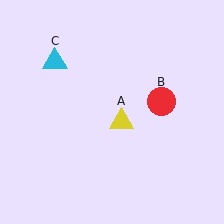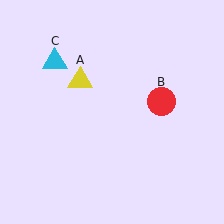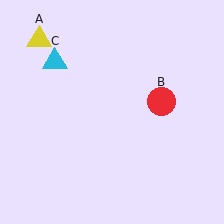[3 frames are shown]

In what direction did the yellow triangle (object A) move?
The yellow triangle (object A) moved up and to the left.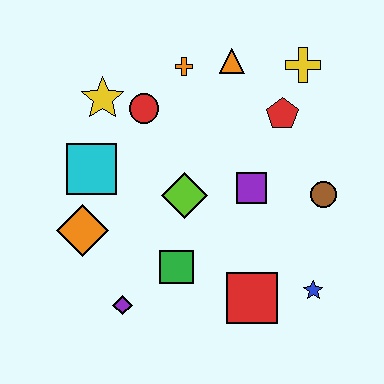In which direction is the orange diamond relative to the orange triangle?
The orange diamond is below the orange triangle.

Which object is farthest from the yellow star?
The blue star is farthest from the yellow star.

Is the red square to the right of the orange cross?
Yes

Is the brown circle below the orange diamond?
No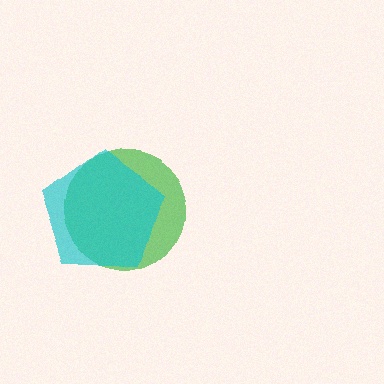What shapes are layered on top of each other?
The layered shapes are: a green circle, a cyan pentagon.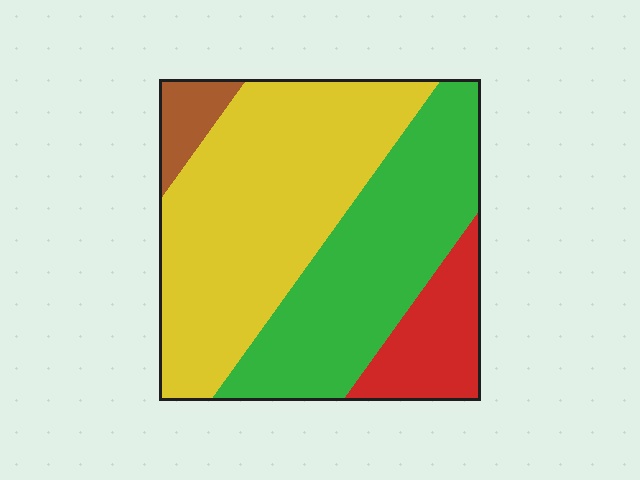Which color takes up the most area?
Yellow, at roughly 45%.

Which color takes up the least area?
Brown, at roughly 5%.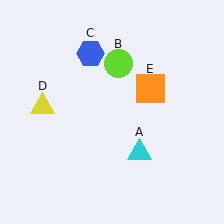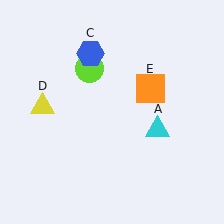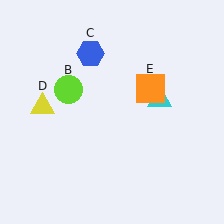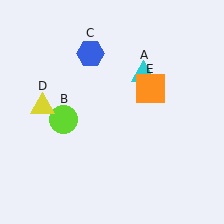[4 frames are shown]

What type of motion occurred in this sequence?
The cyan triangle (object A), lime circle (object B) rotated counterclockwise around the center of the scene.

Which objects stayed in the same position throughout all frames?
Blue hexagon (object C) and yellow triangle (object D) and orange square (object E) remained stationary.